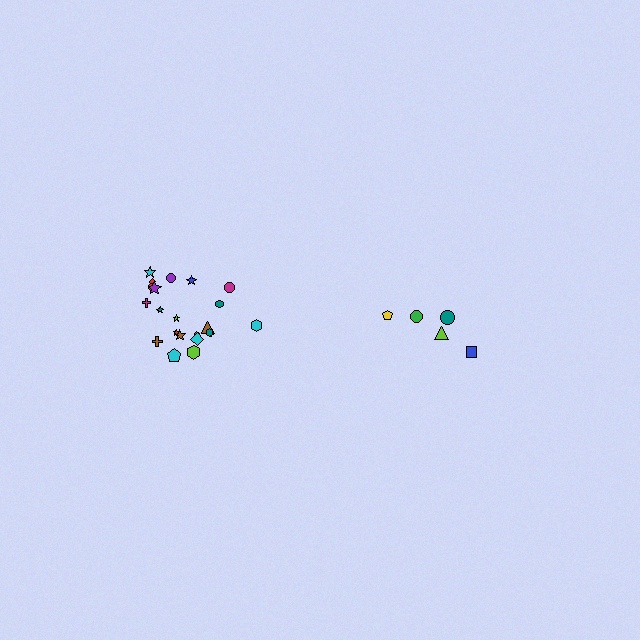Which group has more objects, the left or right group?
The left group.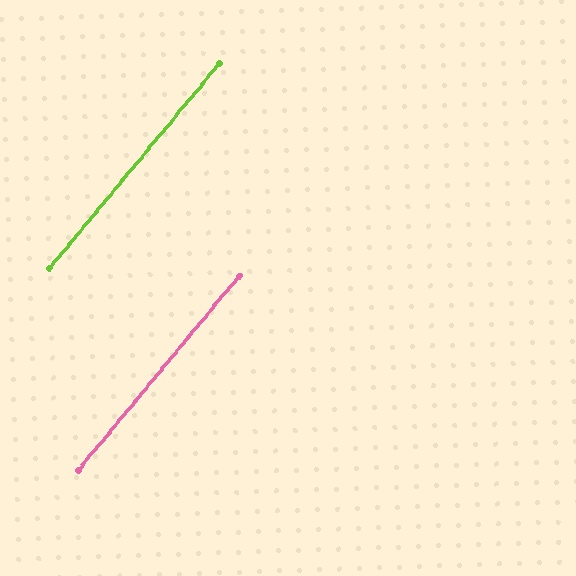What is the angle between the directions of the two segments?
Approximately 0 degrees.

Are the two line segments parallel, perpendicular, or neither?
Parallel — their directions differ by only 0.1°.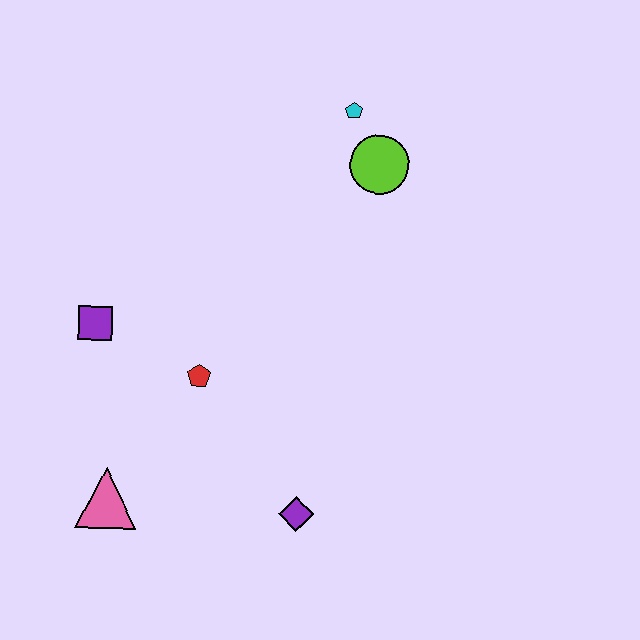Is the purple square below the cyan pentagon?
Yes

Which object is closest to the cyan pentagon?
The lime circle is closest to the cyan pentagon.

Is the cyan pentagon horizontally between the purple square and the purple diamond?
No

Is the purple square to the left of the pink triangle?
Yes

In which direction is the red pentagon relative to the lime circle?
The red pentagon is below the lime circle.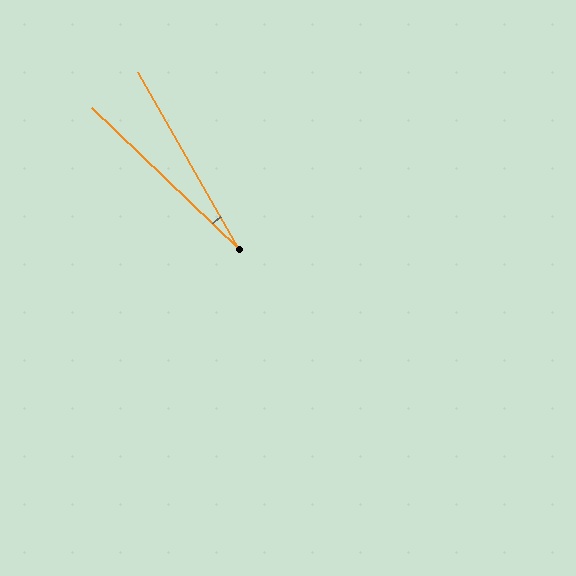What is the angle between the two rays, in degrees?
Approximately 16 degrees.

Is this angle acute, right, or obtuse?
It is acute.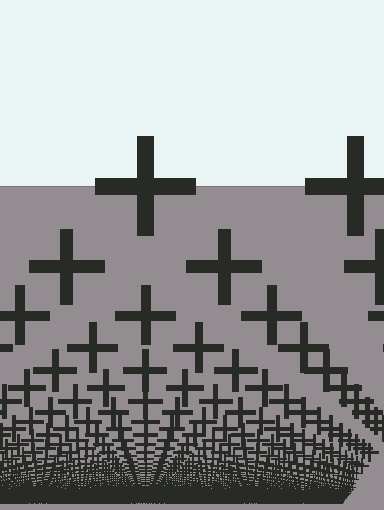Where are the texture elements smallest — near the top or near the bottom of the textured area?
Near the bottom.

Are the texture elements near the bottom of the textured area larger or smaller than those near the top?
Smaller. The gradient is inverted — elements near the bottom are smaller and denser.